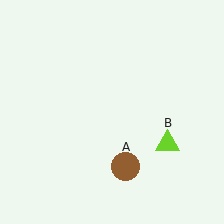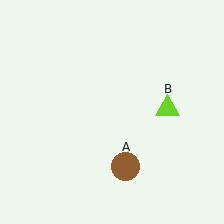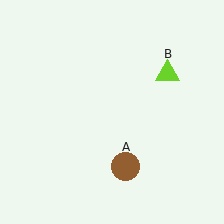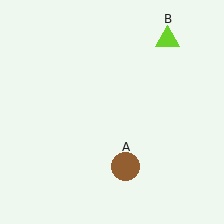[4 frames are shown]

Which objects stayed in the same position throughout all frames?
Brown circle (object A) remained stationary.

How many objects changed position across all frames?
1 object changed position: lime triangle (object B).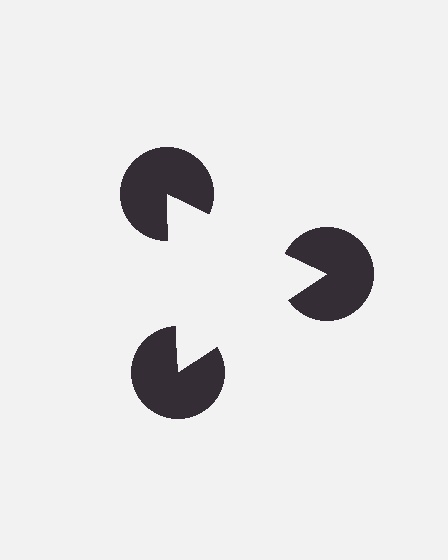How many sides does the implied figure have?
3 sides.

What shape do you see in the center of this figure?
An illusory triangle — its edges are inferred from the aligned wedge cuts in the pac-man discs, not physically drawn.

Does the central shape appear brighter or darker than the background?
It typically appears slightly brighter than the background, even though no actual brightness change is drawn.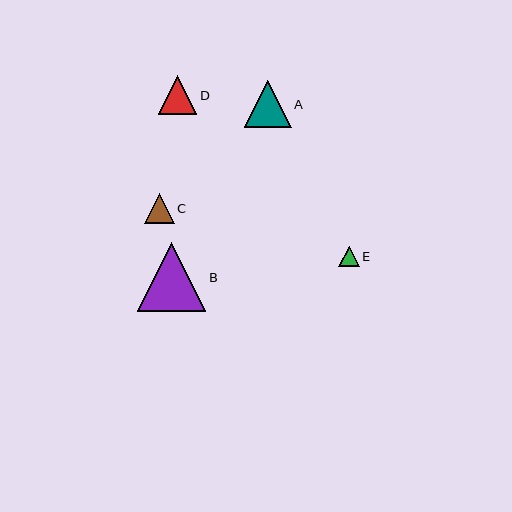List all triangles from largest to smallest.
From largest to smallest: B, A, D, C, E.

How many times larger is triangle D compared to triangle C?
Triangle D is approximately 1.3 times the size of triangle C.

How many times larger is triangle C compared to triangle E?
Triangle C is approximately 1.5 times the size of triangle E.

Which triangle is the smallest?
Triangle E is the smallest with a size of approximately 20 pixels.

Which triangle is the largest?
Triangle B is the largest with a size of approximately 68 pixels.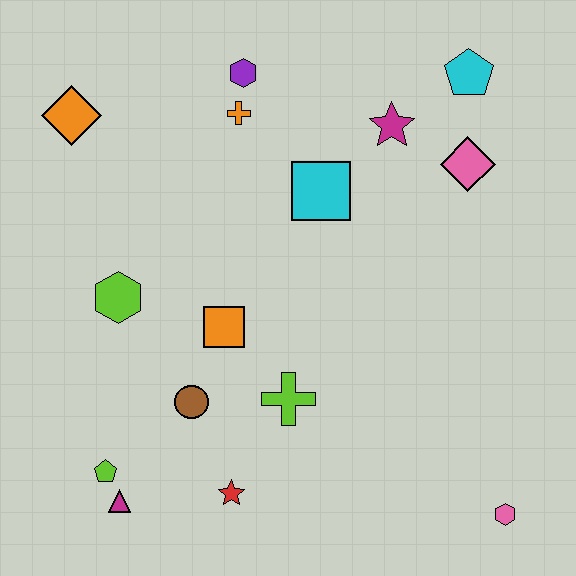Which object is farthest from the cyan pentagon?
The magenta triangle is farthest from the cyan pentagon.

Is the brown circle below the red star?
No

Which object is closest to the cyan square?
The magenta star is closest to the cyan square.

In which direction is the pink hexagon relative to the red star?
The pink hexagon is to the right of the red star.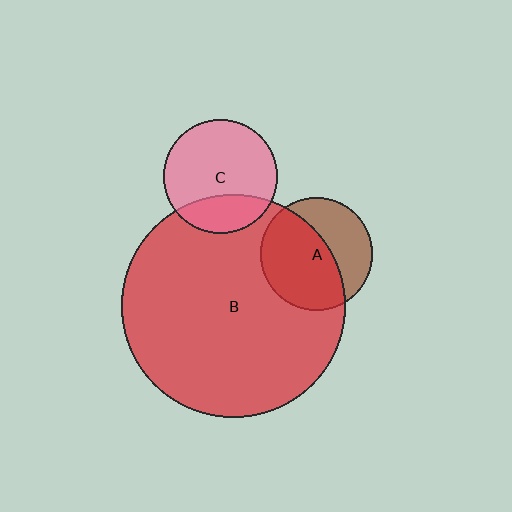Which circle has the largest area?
Circle B (red).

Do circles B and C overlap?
Yes.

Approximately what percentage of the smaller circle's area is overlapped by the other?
Approximately 25%.